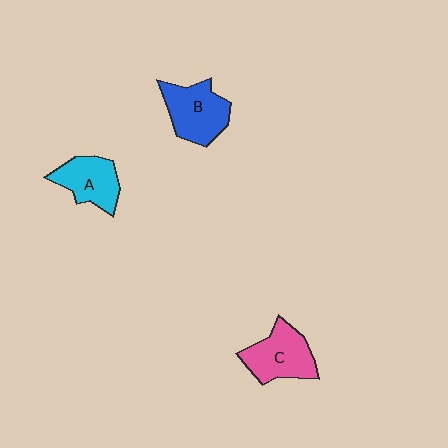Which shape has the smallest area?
Shape A (cyan).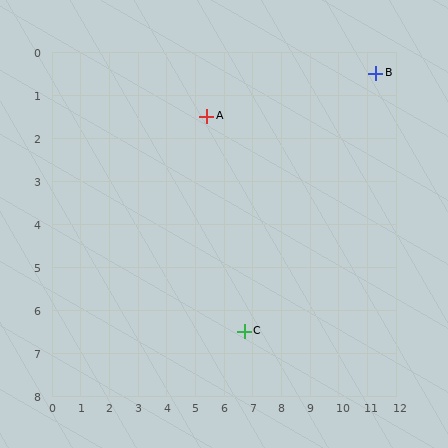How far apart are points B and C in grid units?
Points B and C are about 7.6 grid units apart.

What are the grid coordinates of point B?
Point B is at approximately (11.3, 0.5).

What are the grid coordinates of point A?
Point A is at approximately (5.4, 1.5).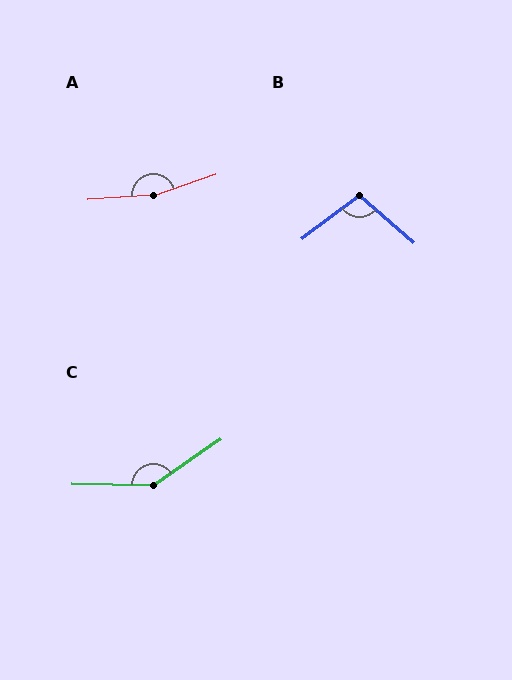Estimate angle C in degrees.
Approximately 144 degrees.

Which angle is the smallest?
B, at approximately 102 degrees.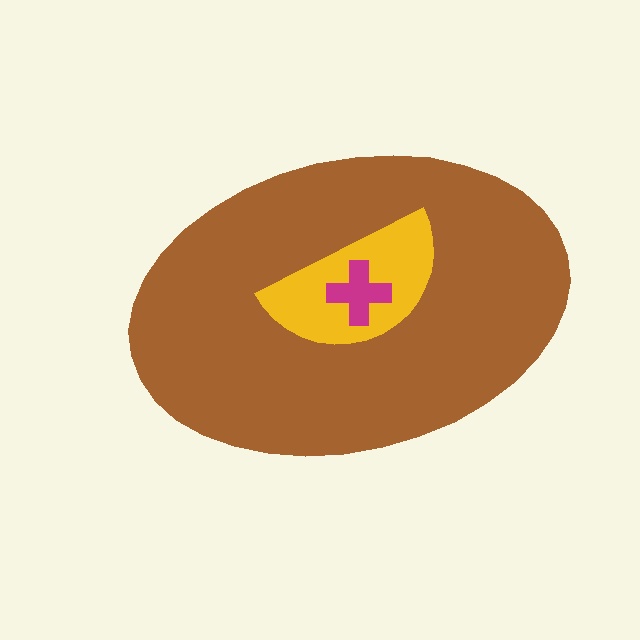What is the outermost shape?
The brown ellipse.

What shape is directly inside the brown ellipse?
The yellow semicircle.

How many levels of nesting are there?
3.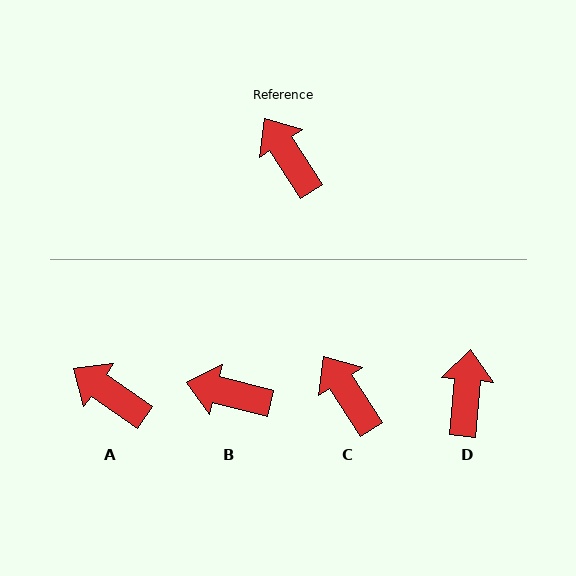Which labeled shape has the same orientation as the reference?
C.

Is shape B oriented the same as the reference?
No, it is off by about 43 degrees.